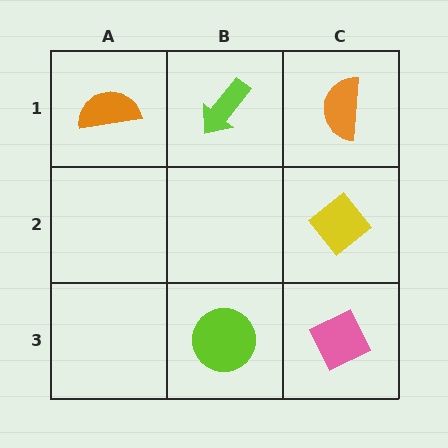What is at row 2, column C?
A yellow diamond.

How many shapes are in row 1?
3 shapes.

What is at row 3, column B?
A lime circle.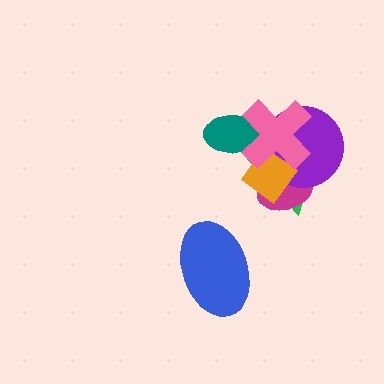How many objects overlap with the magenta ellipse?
4 objects overlap with the magenta ellipse.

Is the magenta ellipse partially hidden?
Yes, it is partially covered by another shape.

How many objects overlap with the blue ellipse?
0 objects overlap with the blue ellipse.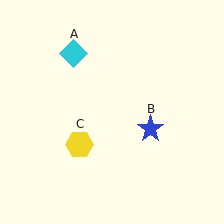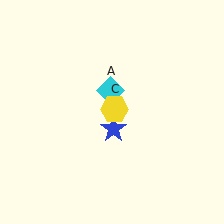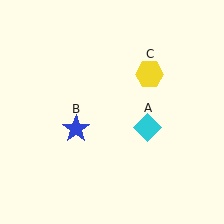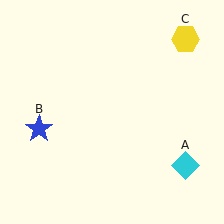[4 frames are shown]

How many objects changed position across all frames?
3 objects changed position: cyan diamond (object A), blue star (object B), yellow hexagon (object C).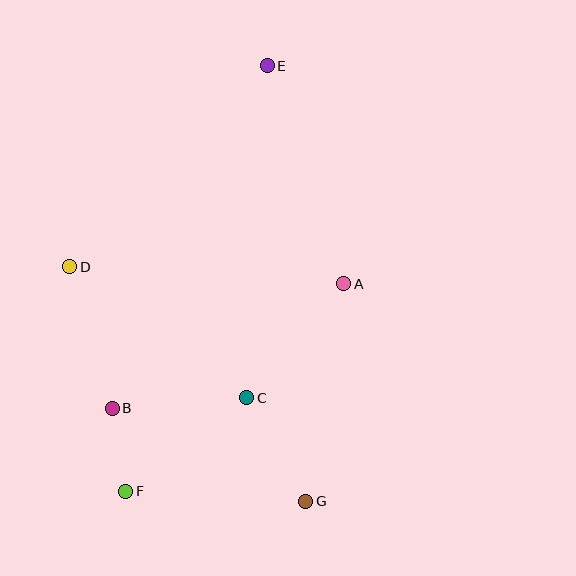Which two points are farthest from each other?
Points E and F are farthest from each other.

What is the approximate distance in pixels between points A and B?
The distance between A and B is approximately 263 pixels.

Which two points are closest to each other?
Points B and F are closest to each other.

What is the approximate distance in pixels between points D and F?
The distance between D and F is approximately 232 pixels.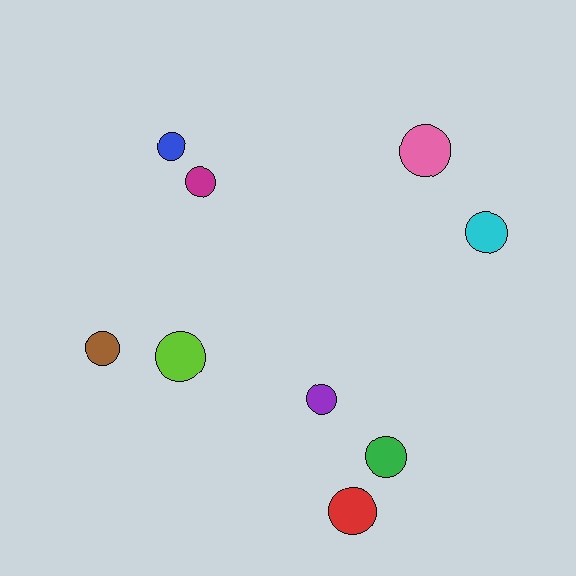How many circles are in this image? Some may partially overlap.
There are 9 circles.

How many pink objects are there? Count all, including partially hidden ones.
There is 1 pink object.